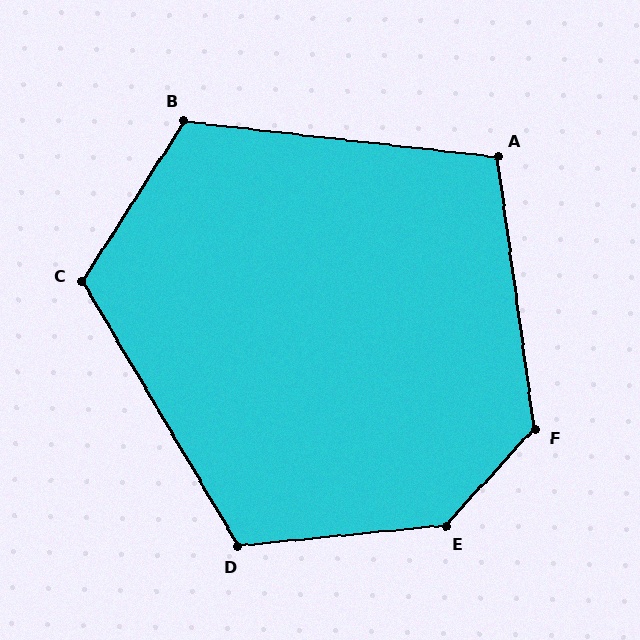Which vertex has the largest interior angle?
E, at approximately 138 degrees.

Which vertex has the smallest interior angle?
A, at approximately 104 degrees.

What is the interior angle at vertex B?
Approximately 116 degrees (obtuse).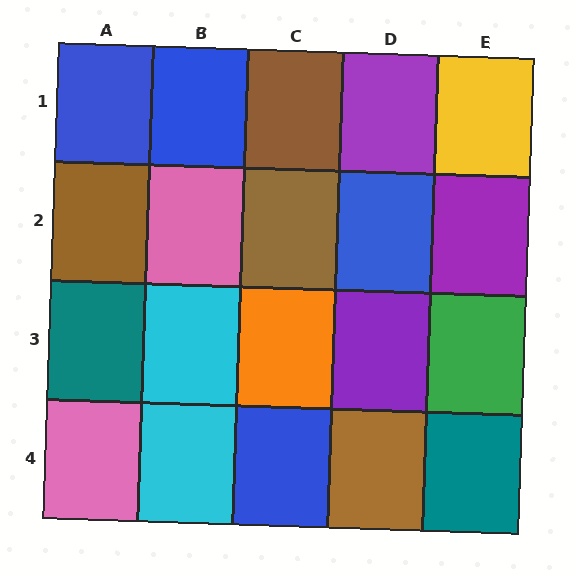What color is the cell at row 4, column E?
Teal.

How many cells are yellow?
1 cell is yellow.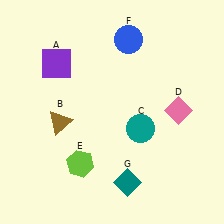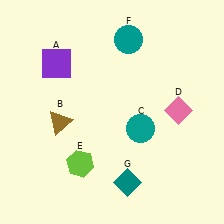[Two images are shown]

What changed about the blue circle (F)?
In Image 1, F is blue. In Image 2, it changed to teal.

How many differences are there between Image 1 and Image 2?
There is 1 difference between the two images.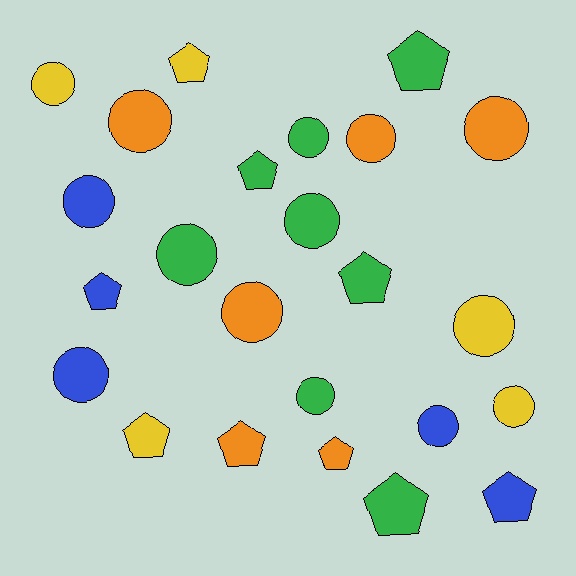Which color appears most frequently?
Green, with 8 objects.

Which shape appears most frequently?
Circle, with 14 objects.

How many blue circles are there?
There are 3 blue circles.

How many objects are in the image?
There are 24 objects.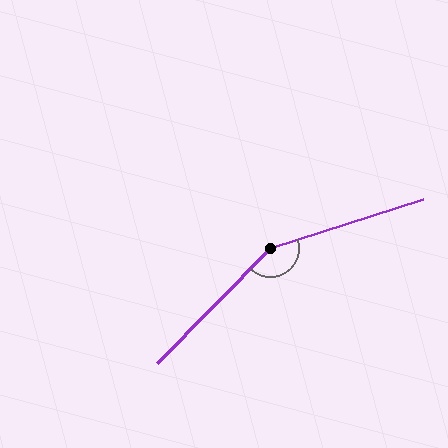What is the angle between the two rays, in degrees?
Approximately 152 degrees.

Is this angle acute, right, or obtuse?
It is obtuse.